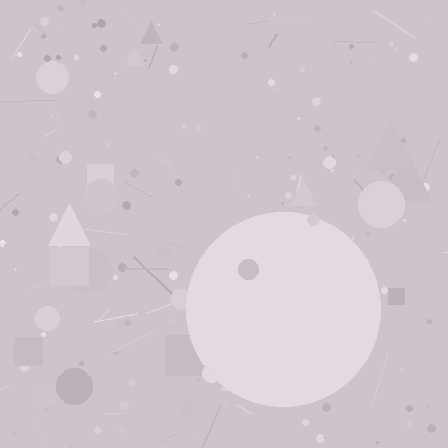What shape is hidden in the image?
A circle is hidden in the image.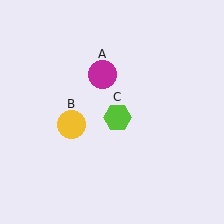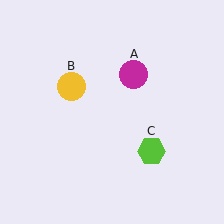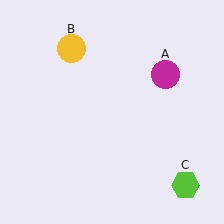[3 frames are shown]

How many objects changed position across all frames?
3 objects changed position: magenta circle (object A), yellow circle (object B), lime hexagon (object C).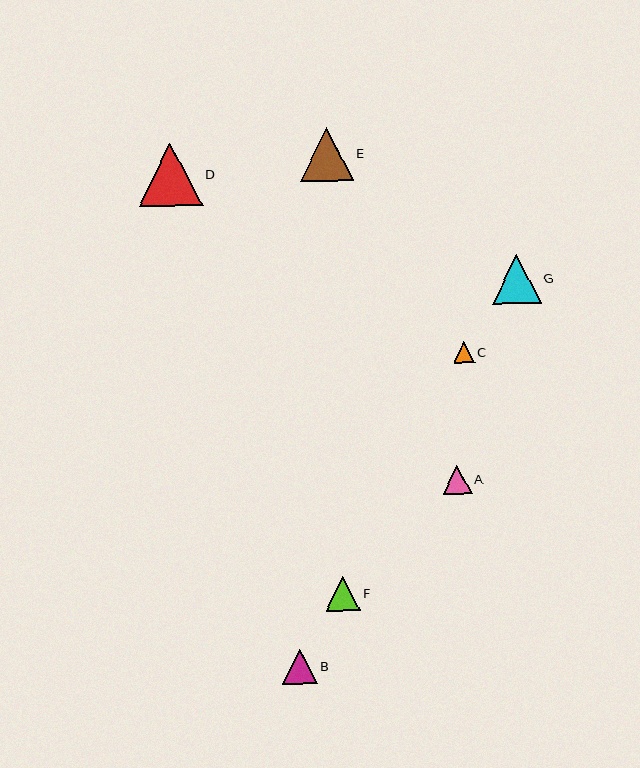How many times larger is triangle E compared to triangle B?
Triangle E is approximately 1.5 times the size of triangle B.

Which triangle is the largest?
Triangle D is the largest with a size of approximately 63 pixels.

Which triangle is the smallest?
Triangle C is the smallest with a size of approximately 21 pixels.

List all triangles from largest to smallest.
From largest to smallest: D, E, G, B, F, A, C.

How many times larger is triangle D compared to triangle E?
Triangle D is approximately 1.2 times the size of triangle E.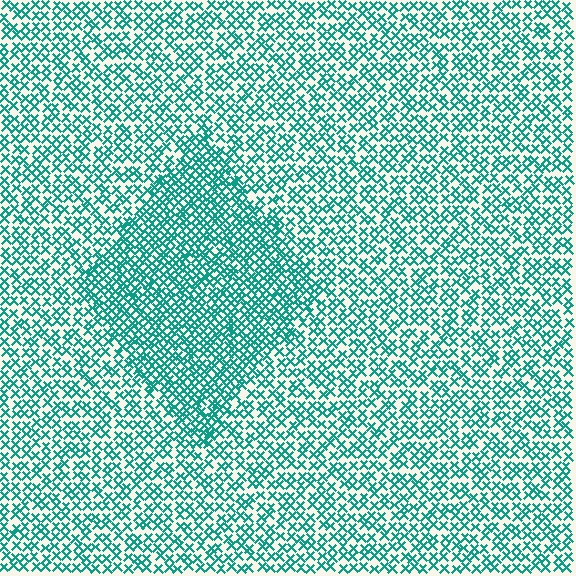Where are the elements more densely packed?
The elements are more densely packed inside the diamond boundary.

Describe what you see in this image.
The image contains small teal elements arranged at two different densities. A diamond-shaped region is visible where the elements are more densely packed than the surrounding area.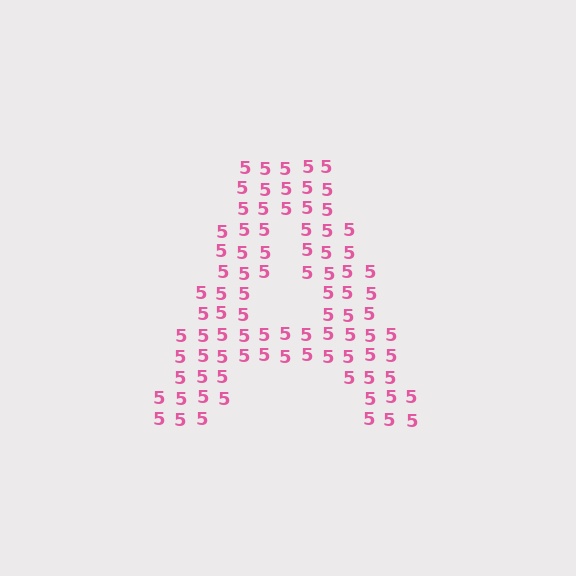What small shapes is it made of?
It is made of small digit 5's.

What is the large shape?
The large shape is the letter A.